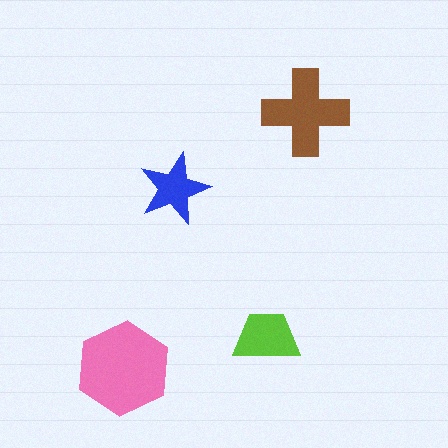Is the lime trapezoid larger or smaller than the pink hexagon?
Smaller.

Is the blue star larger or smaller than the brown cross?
Smaller.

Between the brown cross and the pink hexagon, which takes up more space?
The pink hexagon.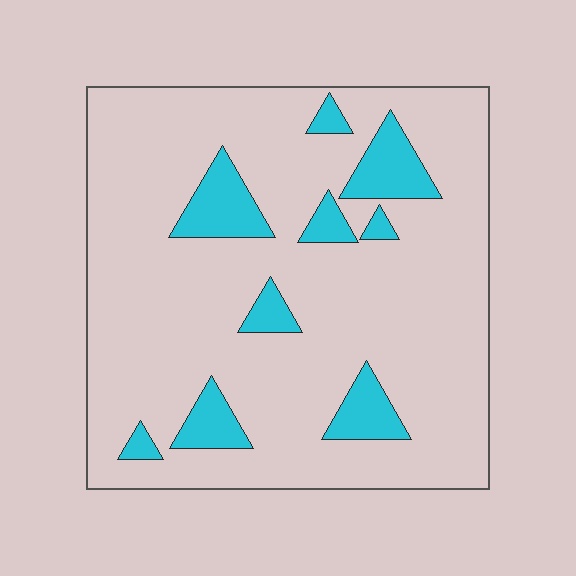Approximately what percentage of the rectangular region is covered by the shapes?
Approximately 15%.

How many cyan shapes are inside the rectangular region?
9.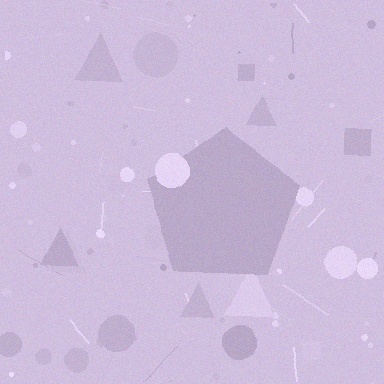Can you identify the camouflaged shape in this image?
The camouflaged shape is a pentagon.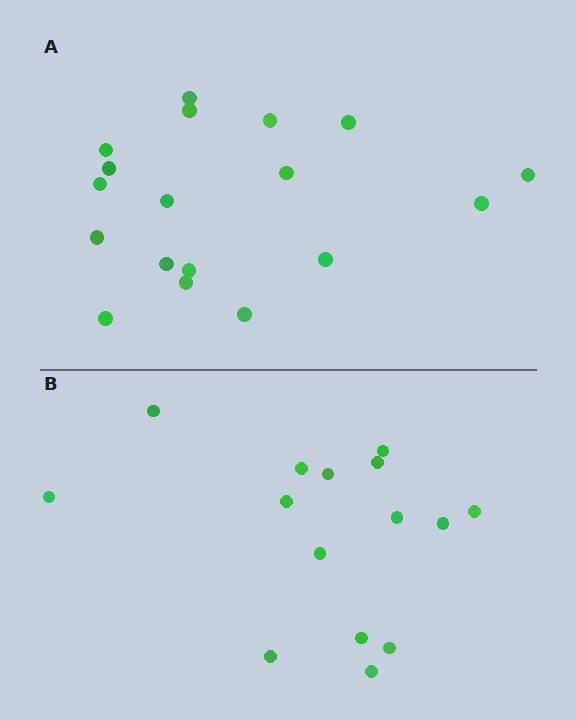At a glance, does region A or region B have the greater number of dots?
Region A (the top region) has more dots.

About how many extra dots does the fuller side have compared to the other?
Region A has just a few more — roughly 2 or 3 more dots than region B.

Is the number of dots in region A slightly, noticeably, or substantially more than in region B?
Region A has only slightly more — the two regions are fairly close. The ratio is roughly 1.2 to 1.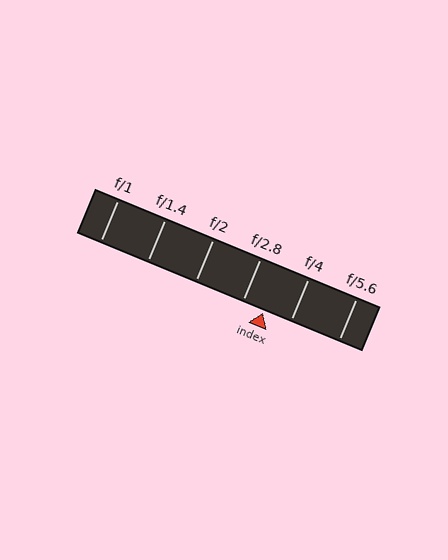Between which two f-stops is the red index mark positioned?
The index mark is between f/2.8 and f/4.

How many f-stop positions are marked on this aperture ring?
There are 6 f-stop positions marked.